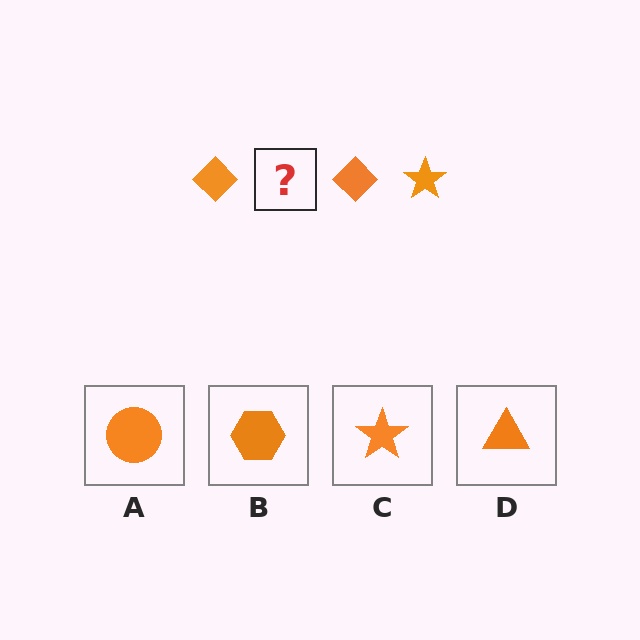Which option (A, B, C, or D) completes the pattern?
C.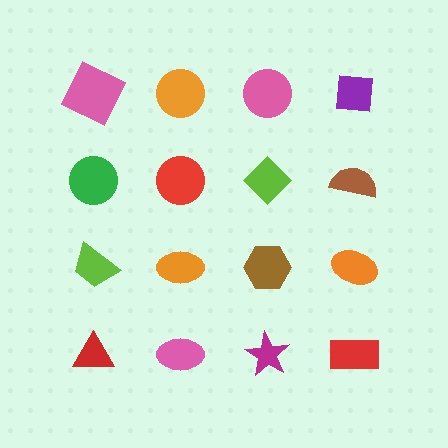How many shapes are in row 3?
4 shapes.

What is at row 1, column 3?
A pink circle.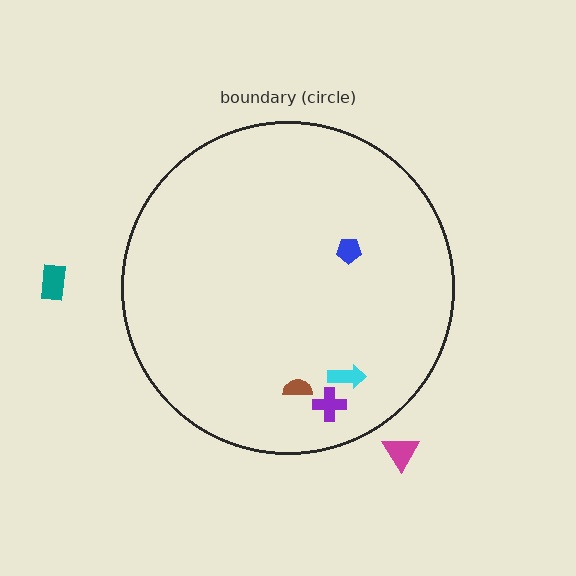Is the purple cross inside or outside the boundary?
Inside.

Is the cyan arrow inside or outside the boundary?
Inside.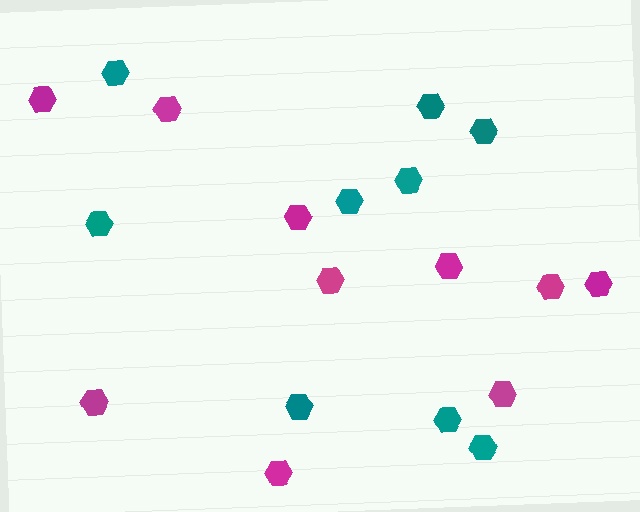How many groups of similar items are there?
There are 2 groups: one group of teal hexagons (9) and one group of magenta hexagons (10).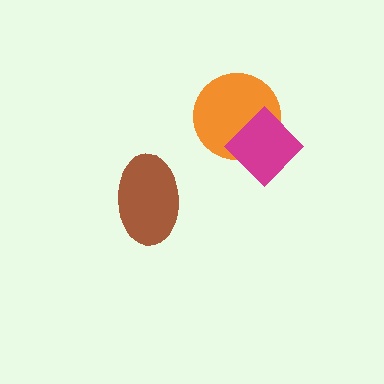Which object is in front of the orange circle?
The magenta diamond is in front of the orange circle.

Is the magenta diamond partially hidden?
No, no other shape covers it.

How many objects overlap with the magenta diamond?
1 object overlaps with the magenta diamond.